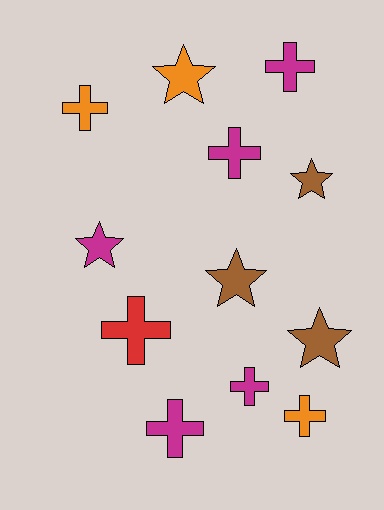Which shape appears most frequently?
Cross, with 7 objects.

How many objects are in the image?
There are 12 objects.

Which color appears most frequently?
Magenta, with 5 objects.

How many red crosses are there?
There is 1 red cross.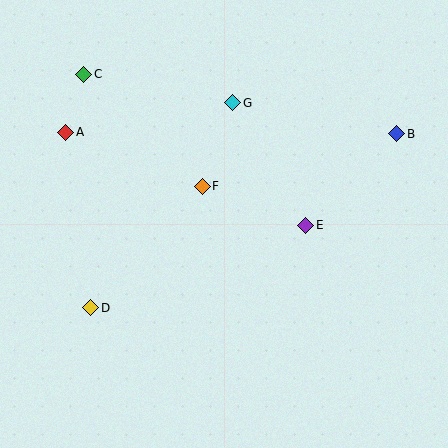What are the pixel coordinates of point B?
Point B is at (397, 134).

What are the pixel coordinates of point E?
Point E is at (306, 225).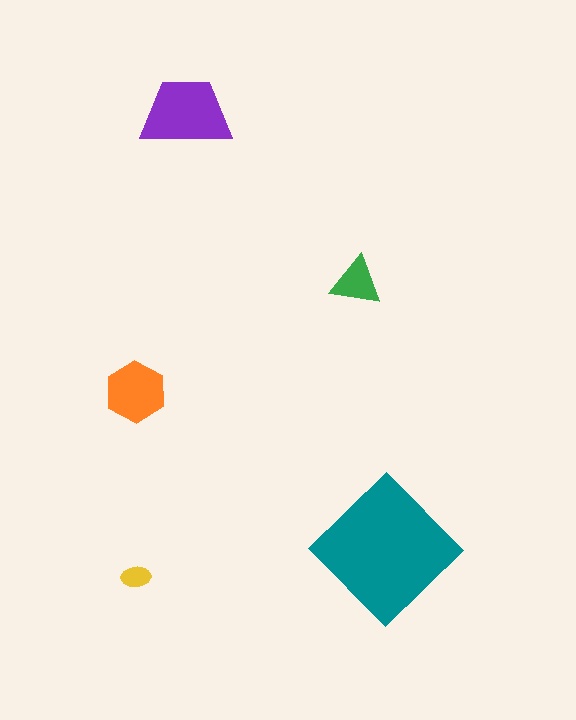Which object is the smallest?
The yellow ellipse.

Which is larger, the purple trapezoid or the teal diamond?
The teal diamond.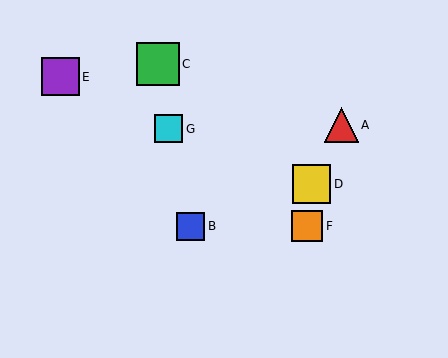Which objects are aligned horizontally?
Objects B, F are aligned horizontally.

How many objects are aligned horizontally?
2 objects (B, F) are aligned horizontally.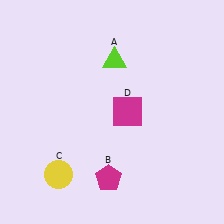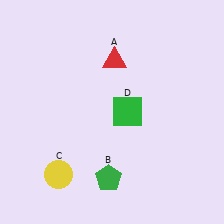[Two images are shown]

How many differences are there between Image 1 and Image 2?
There are 3 differences between the two images.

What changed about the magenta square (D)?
In Image 1, D is magenta. In Image 2, it changed to green.